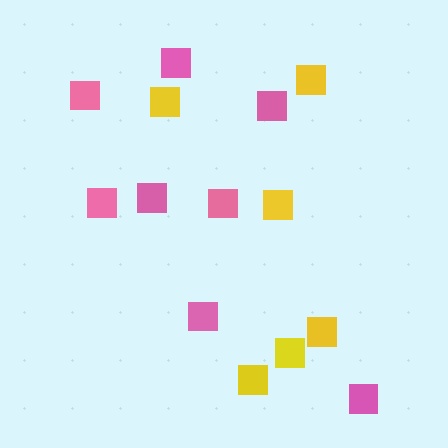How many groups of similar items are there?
There are 2 groups: one group of pink squares (8) and one group of yellow squares (6).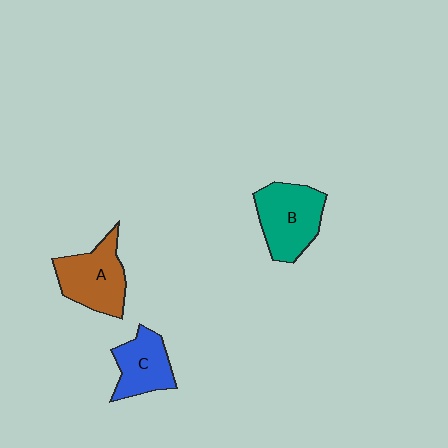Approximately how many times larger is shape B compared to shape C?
Approximately 1.3 times.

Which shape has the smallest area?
Shape C (blue).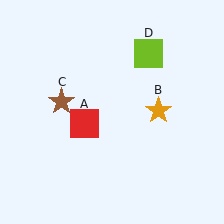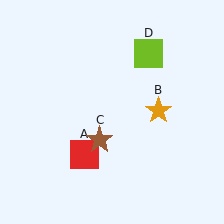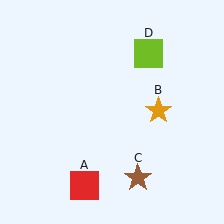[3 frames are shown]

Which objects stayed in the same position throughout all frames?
Orange star (object B) and lime square (object D) remained stationary.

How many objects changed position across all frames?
2 objects changed position: red square (object A), brown star (object C).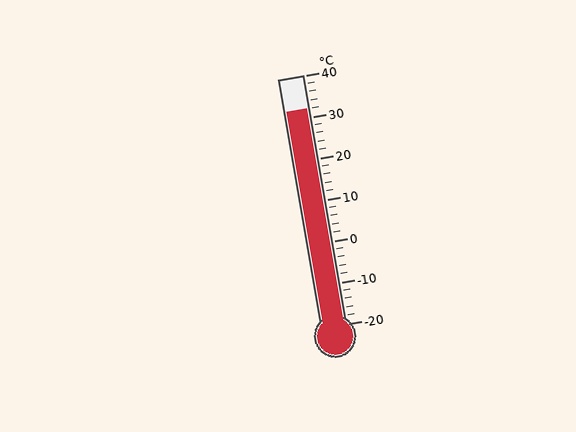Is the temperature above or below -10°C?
The temperature is above -10°C.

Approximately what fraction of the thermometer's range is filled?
The thermometer is filled to approximately 85% of its range.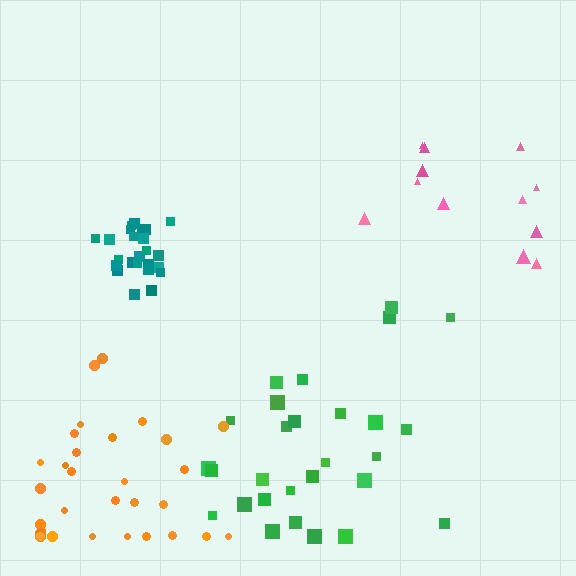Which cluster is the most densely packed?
Teal.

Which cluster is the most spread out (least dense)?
Pink.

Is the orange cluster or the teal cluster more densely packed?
Teal.